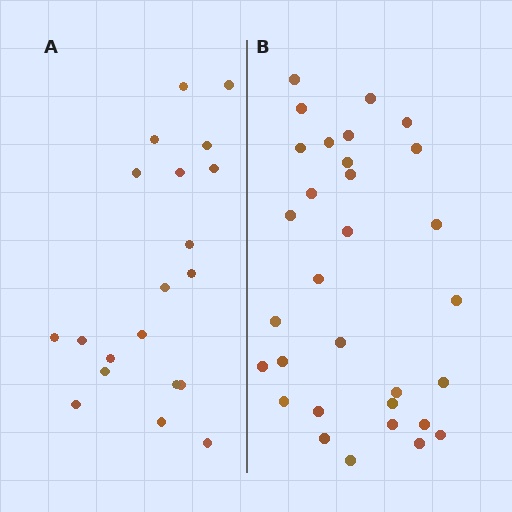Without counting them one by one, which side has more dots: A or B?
Region B (the right region) has more dots.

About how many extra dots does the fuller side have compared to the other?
Region B has roughly 12 or so more dots than region A.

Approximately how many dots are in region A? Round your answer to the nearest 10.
About 20 dots.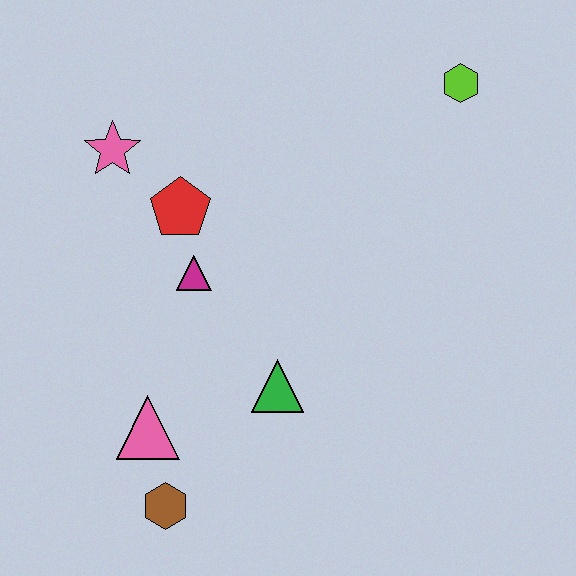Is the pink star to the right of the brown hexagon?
No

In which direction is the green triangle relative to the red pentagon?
The green triangle is below the red pentagon.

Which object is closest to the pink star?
The red pentagon is closest to the pink star.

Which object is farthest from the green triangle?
The lime hexagon is farthest from the green triangle.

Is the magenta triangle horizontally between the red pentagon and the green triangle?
Yes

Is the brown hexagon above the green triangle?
No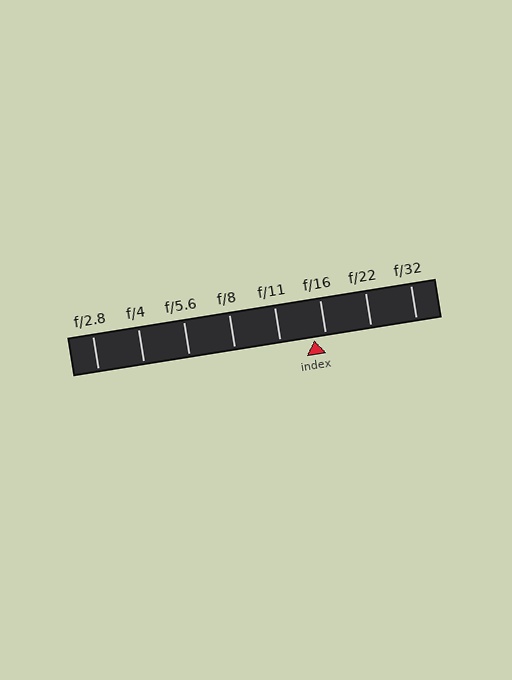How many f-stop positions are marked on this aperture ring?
There are 8 f-stop positions marked.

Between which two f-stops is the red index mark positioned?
The index mark is between f/11 and f/16.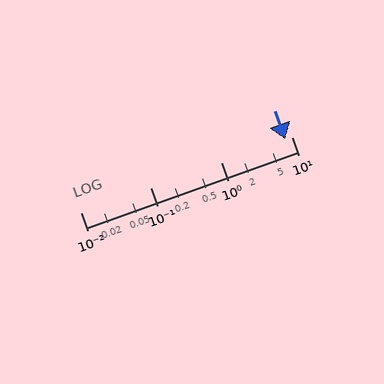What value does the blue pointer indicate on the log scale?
The pointer indicates approximately 8.2.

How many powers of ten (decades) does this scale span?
The scale spans 3 decades, from 0.01 to 10.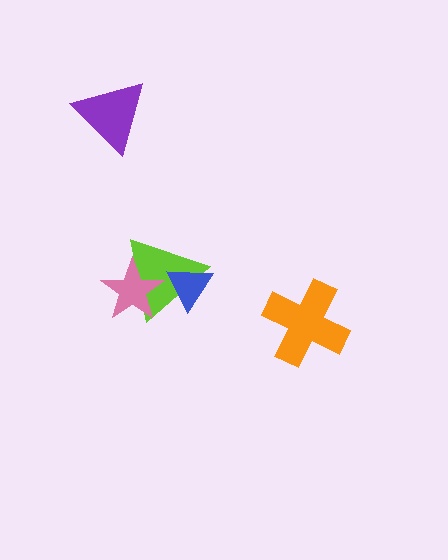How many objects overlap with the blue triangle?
1 object overlaps with the blue triangle.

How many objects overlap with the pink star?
1 object overlaps with the pink star.